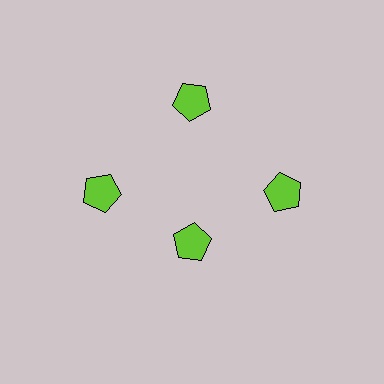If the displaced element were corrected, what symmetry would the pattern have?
It would have 4-fold rotational symmetry — the pattern would map onto itself every 90 degrees.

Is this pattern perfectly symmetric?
No. The 4 lime pentagons are arranged in a ring, but one element near the 6 o'clock position is pulled inward toward the center, breaking the 4-fold rotational symmetry.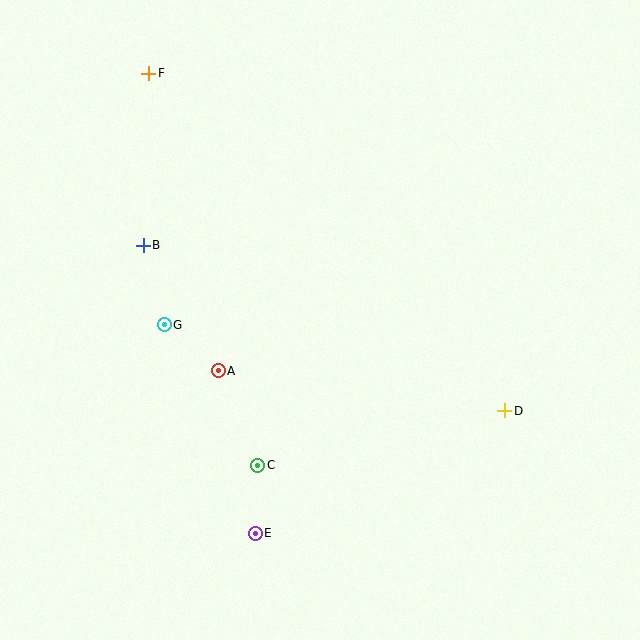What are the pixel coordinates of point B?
Point B is at (143, 245).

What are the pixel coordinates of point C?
Point C is at (258, 465).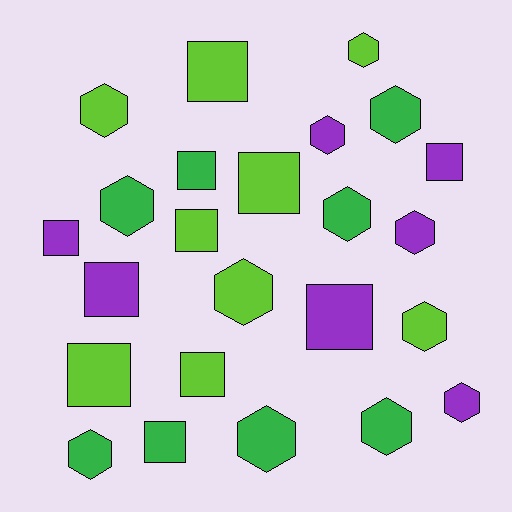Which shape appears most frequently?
Hexagon, with 13 objects.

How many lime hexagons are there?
There are 4 lime hexagons.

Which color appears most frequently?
Lime, with 9 objects.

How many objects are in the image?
There are 24 objects.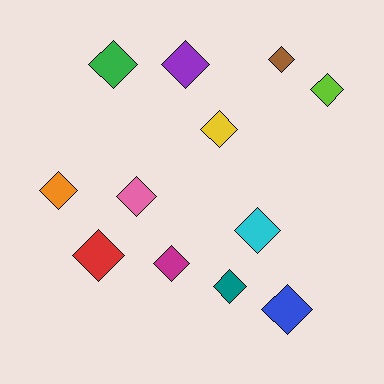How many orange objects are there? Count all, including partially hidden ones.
There is 1 orange object.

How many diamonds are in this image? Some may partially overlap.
There are 12 diamonds.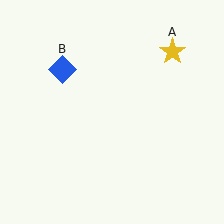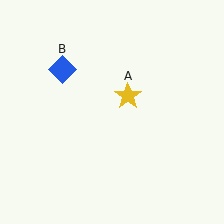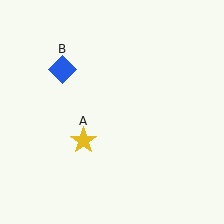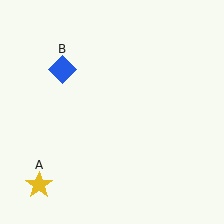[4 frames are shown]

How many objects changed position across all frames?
1 object changed position: yellow star (object A).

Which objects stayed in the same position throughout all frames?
Blue diamond (object B) remained stationary.